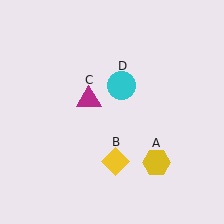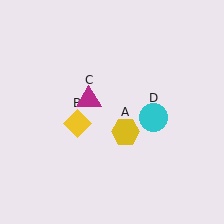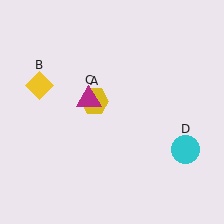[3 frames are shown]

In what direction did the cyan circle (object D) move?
The cyan circle (object D) moved down and to the right.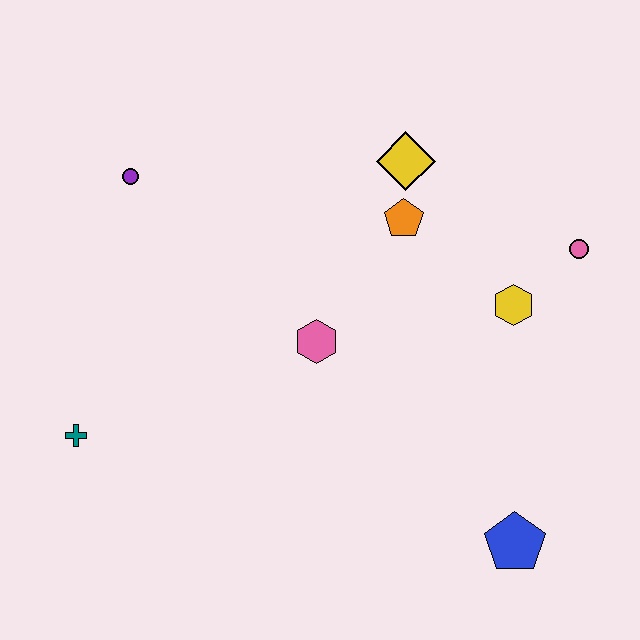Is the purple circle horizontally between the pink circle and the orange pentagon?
No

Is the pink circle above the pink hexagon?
Yes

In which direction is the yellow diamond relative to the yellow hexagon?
The yellow diamond is above the yellow hexagon.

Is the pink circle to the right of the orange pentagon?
Yes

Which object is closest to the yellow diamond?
The orange pentagon is closest to the yellow diamond.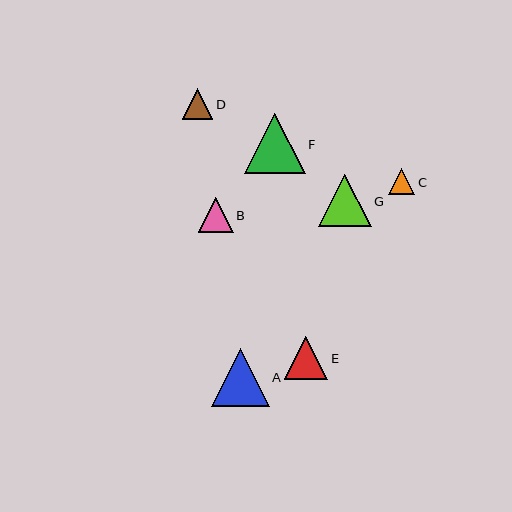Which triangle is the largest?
Triangle F is the largest with a size of approximately 61 pixels.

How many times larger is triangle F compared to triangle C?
Triangle F is approximately 2.3 times the size of triangle C.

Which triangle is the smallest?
Triangle C is the smallest with a size of approximately 26 pixels.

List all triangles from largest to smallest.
From largest to smallest: F, A, G, E, B, D, C.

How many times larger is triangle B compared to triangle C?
Triangle B is approximately 1.3 times the size of triangle C.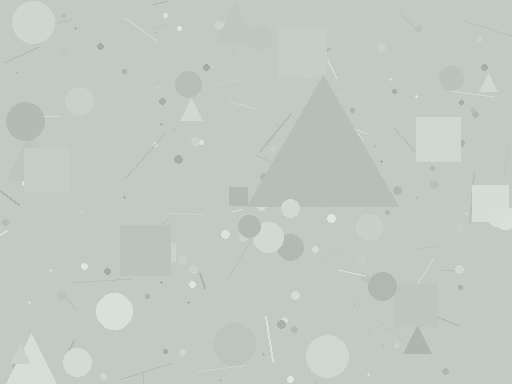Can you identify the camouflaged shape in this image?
The camouflaged shape is a triangle.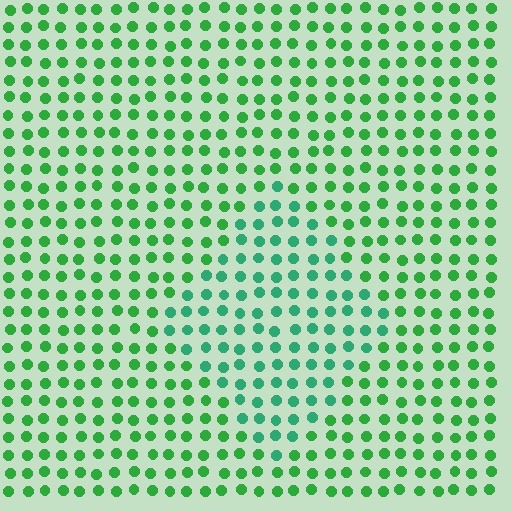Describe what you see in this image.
The image is filled with small green elements in a uniform arrangement. A diamond-shaped region is visible where the elements are tinted to a slightly different hue, forming a subtle color boundary.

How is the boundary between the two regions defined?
The boundary is defined purely by a slight shift in hue (about 28 degrees). Spacing, size, and orientation are identical on both sides.